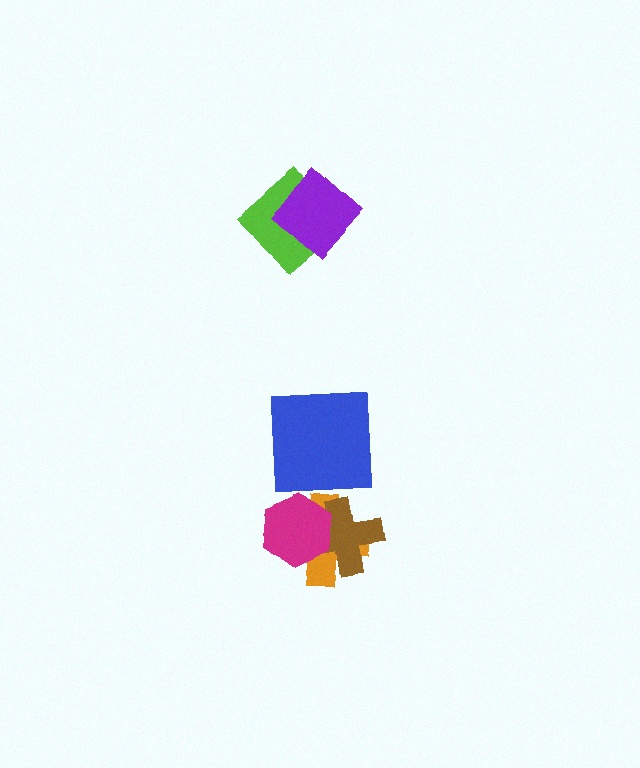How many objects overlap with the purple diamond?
1 object overlaps with the purple diamond.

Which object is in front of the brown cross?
The magenta hexagon is in front of the brown cross.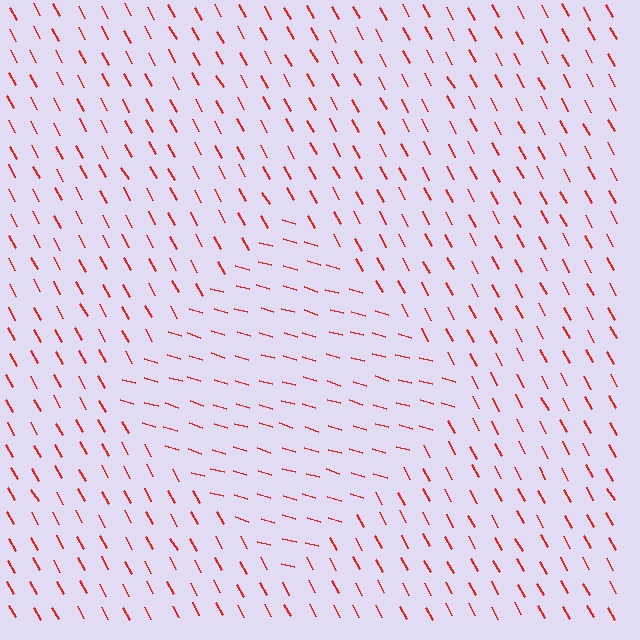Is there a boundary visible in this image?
Yes, there is a texture boundary formed by a change in line orientation.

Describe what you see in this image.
The image is filled with small red line segments. A diamond region in the image has lines oriented differently from the surrounding lines, creating a visible texture boundary.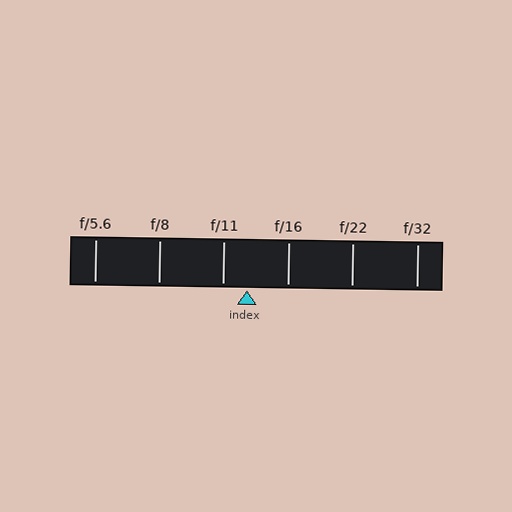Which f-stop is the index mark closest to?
The index mark is closest to f/11.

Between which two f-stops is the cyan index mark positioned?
The index mark is between f/11 and f/16.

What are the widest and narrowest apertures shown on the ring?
The widest aperture shown is f/5.6 and the narrowest is f/32.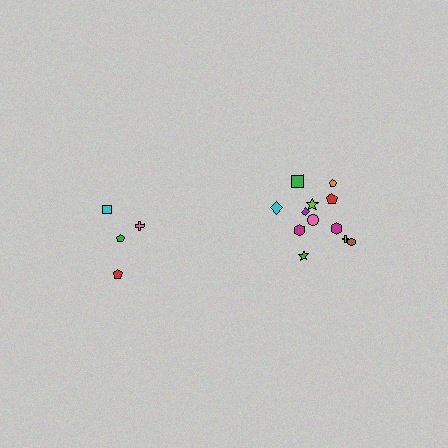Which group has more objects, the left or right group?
The right group.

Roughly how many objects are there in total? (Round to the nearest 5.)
Roughly 15 objects in total.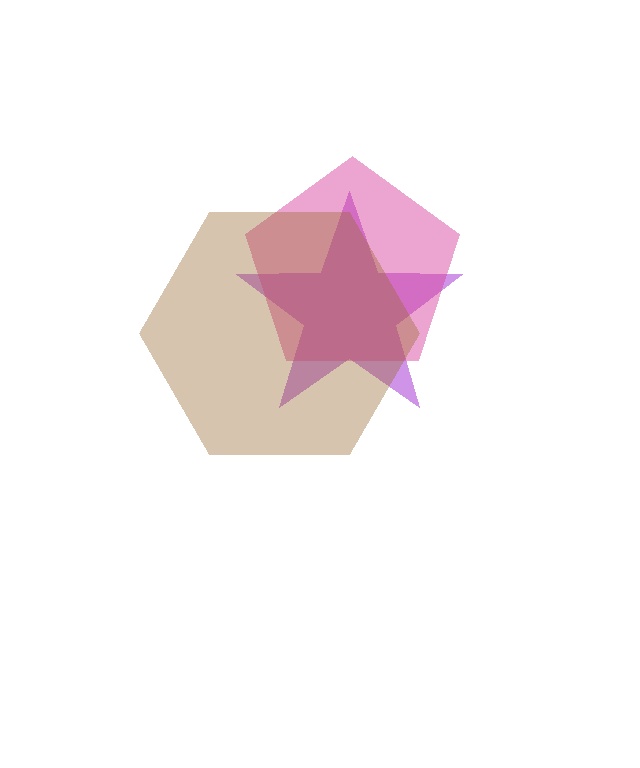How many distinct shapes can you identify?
There are 3 distinct shapes: a purple star, a magenta pentagon, a brown hexagon.